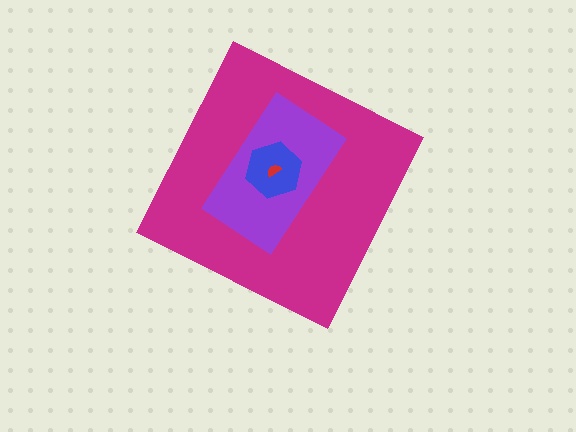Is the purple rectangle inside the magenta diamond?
Yes.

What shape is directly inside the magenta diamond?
The purple rectangle.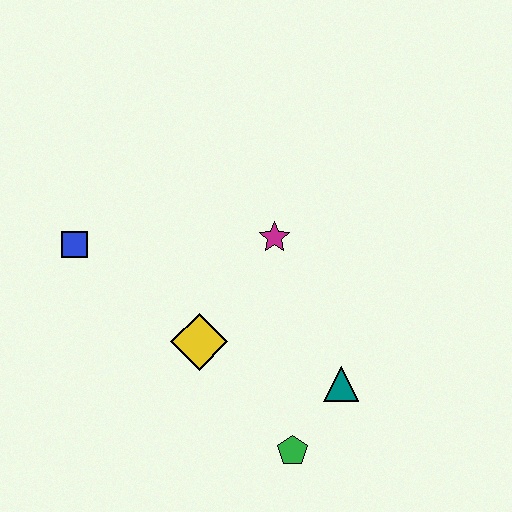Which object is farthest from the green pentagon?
The blue square is farthest from the green pentagon.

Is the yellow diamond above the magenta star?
No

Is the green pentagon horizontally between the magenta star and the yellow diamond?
No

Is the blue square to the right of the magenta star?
No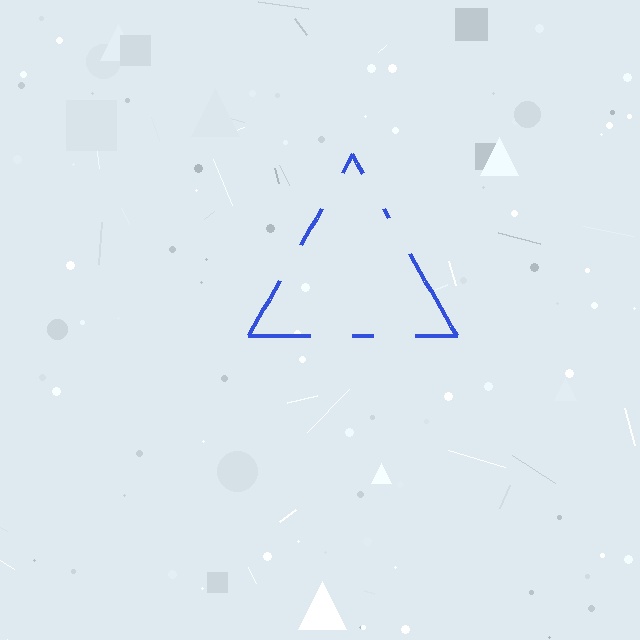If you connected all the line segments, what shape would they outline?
They would outline a triangle.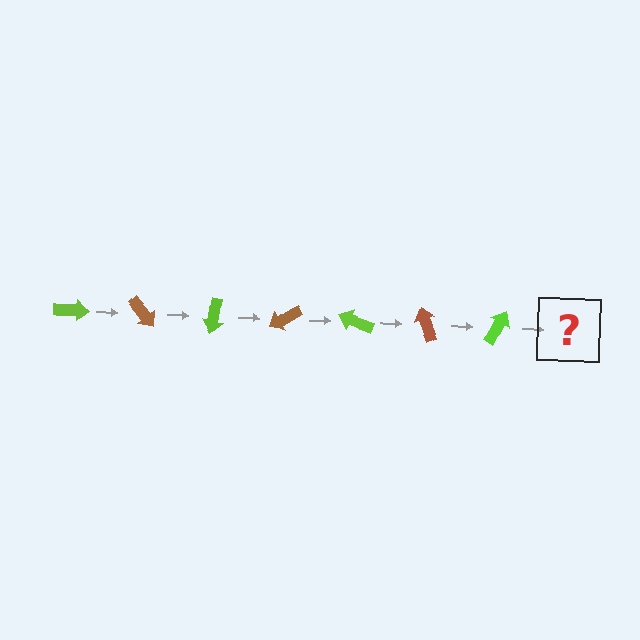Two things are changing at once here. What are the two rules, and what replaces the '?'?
The two rules are that it rotates 50 degrees each step and the color cycles through lime and brown. The '?' should be a brown arrow, rotated 350 degrees from the start.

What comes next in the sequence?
The next element should be a brown arrow, rotated 350 degrees from the start.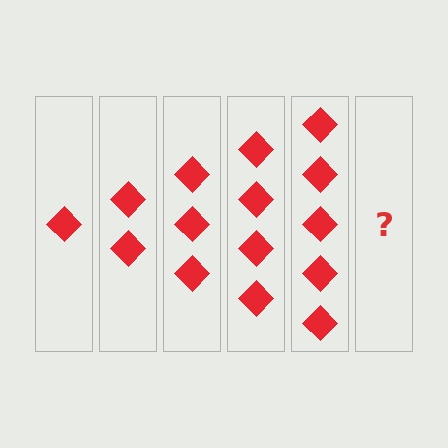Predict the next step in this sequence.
The next step is 6 diamonds.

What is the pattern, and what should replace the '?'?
The pattern is that each step adds one more diamond. The '?' should be 6 diamonds.